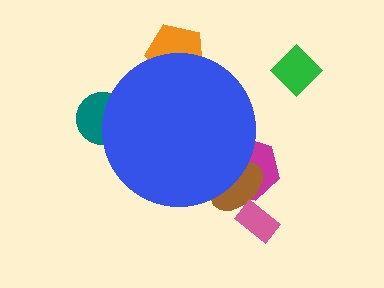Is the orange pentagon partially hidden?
Yes, the orange pentagon is partially hidden behind the blue circle.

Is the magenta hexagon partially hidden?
Yes, the magenta hexagon is partially hidden behind the blue circle.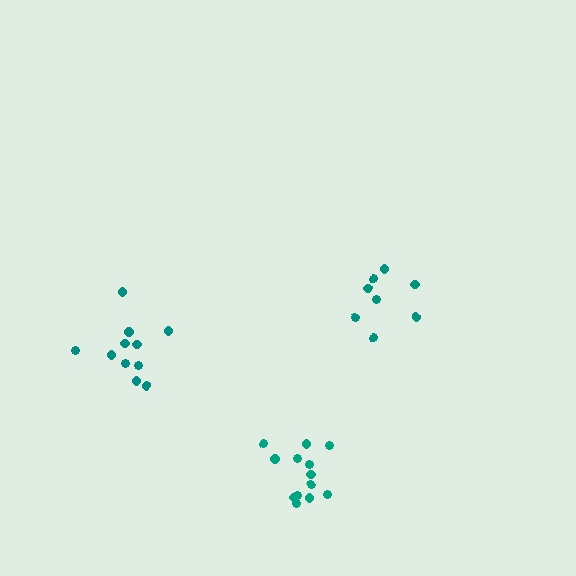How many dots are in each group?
Group 1: 13 dots, Group 2: 11 dots, Group 3: 8 dots (32 total).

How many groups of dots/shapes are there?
There are 3 groups.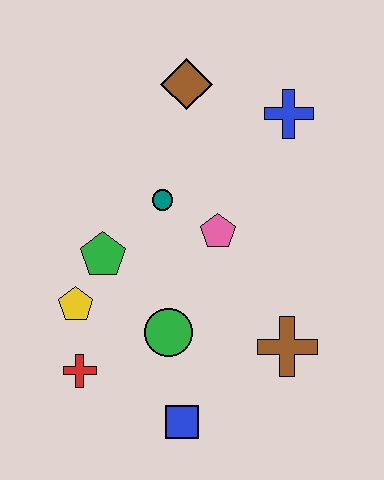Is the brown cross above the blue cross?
No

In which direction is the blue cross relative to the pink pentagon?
The blue cross is above the pink pentagon.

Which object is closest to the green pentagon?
The yellow pentagon is closest to the green pentagon.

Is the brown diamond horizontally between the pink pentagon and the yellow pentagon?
Yes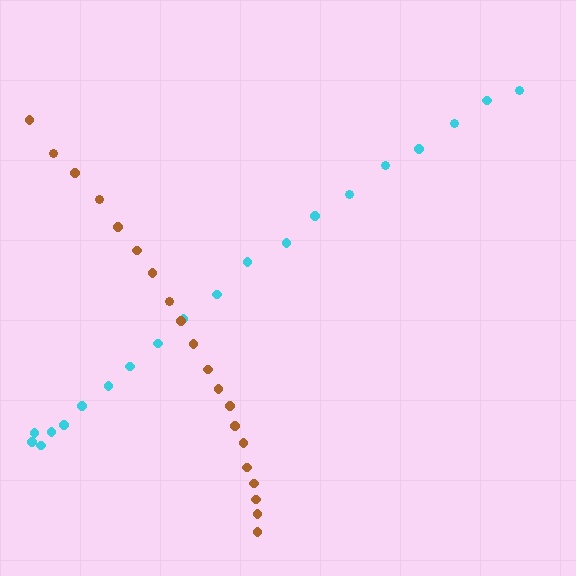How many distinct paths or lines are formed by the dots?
There are 2 distinct paths.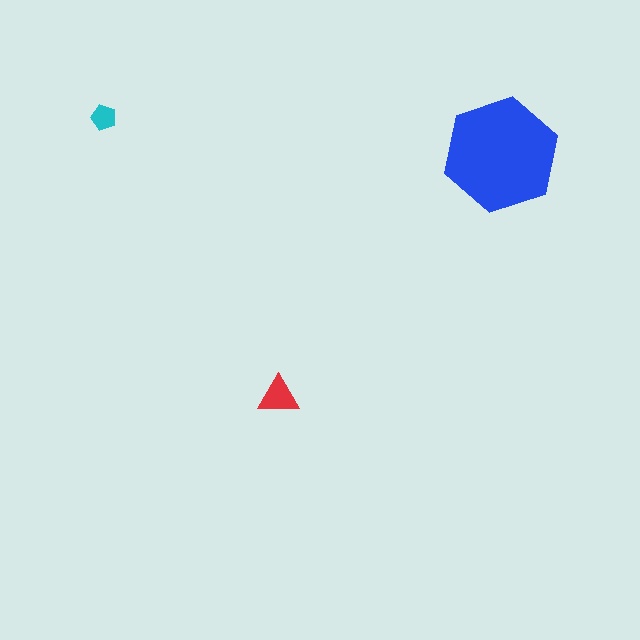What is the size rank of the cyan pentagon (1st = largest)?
3rd.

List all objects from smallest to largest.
The cyan pentagon, the red triangle, the blue hexagon.